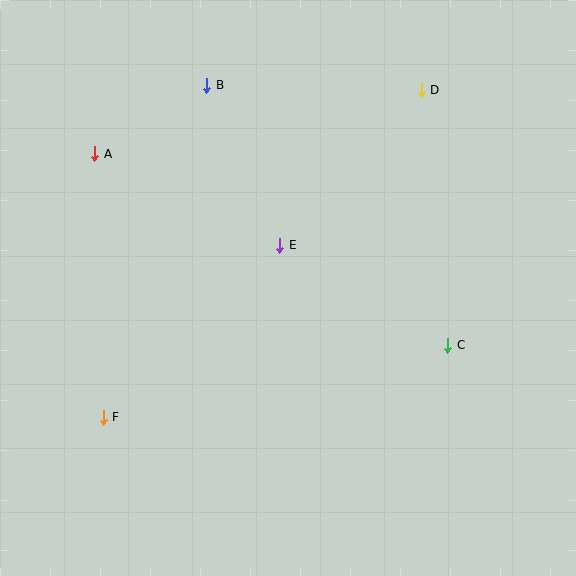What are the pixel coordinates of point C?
Point C is at (448, 345).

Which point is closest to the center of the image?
Point E at (280, 245) is closest to the center.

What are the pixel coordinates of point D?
Point D is at (421, 90).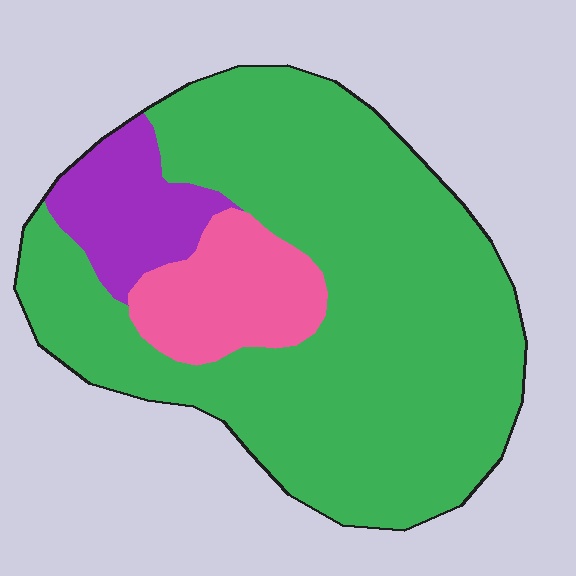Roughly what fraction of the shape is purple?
Purple takes up about one tenth (1/10) of the shape.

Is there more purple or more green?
Green.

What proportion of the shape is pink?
Pink takes up less than a sixth of the shape.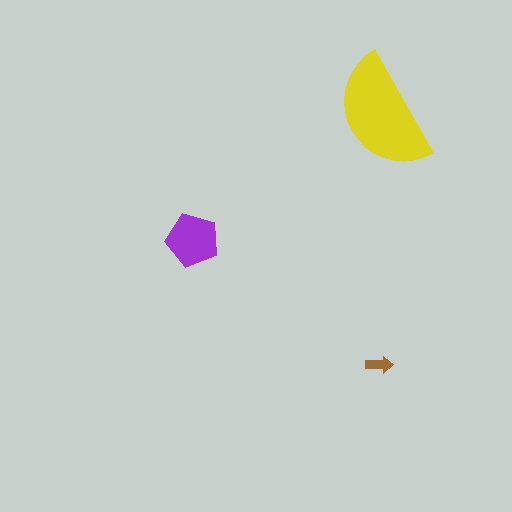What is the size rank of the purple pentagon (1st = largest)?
2nd.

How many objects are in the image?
There are 3 objects in the image.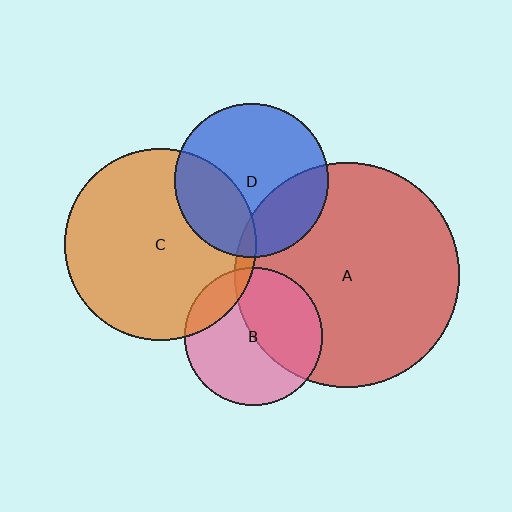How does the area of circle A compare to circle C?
Approximately 1.4 times.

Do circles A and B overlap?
Yes.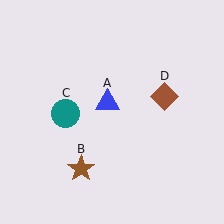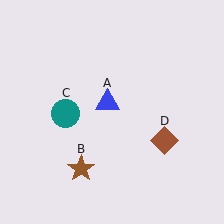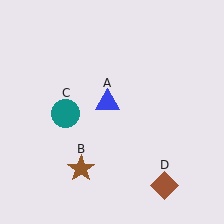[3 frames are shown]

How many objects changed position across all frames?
1 object changed position: brown diamond (object D).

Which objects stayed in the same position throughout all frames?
Blue triangle (object A) and brown star (object B) and teal circle (object C) remained stationary.